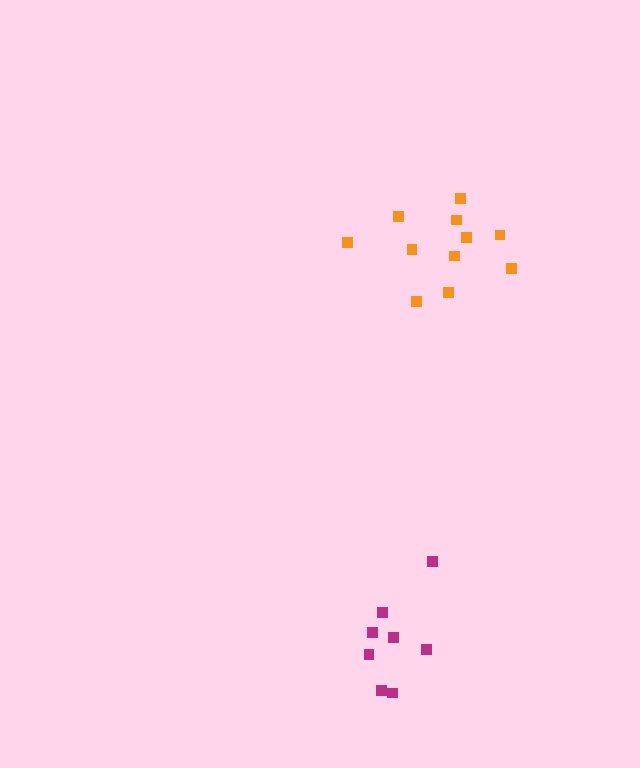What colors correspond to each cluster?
The clusters are colored: orange, magenta.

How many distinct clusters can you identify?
There are 2 distinct clusters.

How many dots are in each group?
Group 1: 11 dots, Group 2: 8 dots (19 total).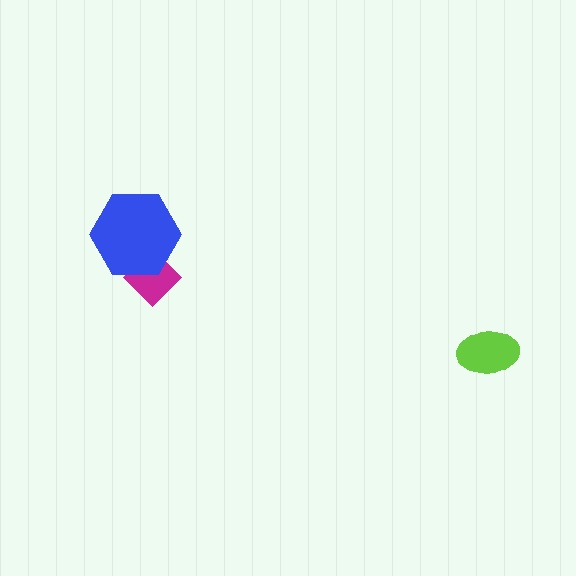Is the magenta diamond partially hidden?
Yes, it is partially covered by another shape.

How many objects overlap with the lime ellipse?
0 objects overlap with the lime ellipse.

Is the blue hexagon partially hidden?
No, no other shape covers it.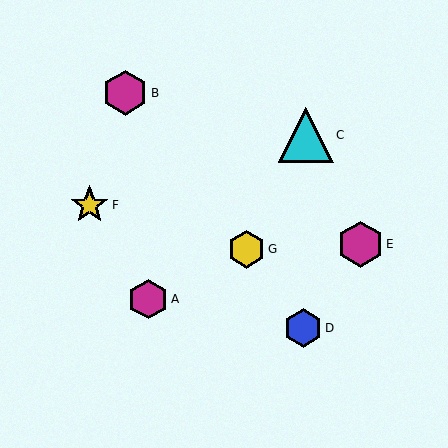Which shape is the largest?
The cyan triangle (labeled C) is the largest.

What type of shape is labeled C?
Shape C is a cyan triangle.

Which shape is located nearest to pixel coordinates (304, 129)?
The cyan triangle (labeled C) at (306, 135) is nearest to that location.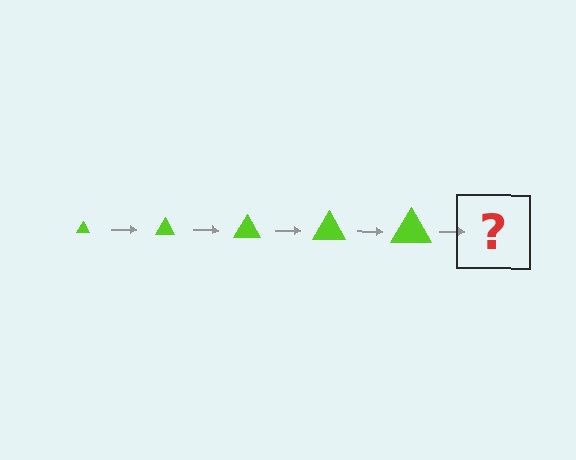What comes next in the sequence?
The next element should be a lime triangle, larger than the previous one.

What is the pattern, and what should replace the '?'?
The pattern is that the triangle gets progressively larger each step. The '?' should be a lime triangle, larger than the previous one.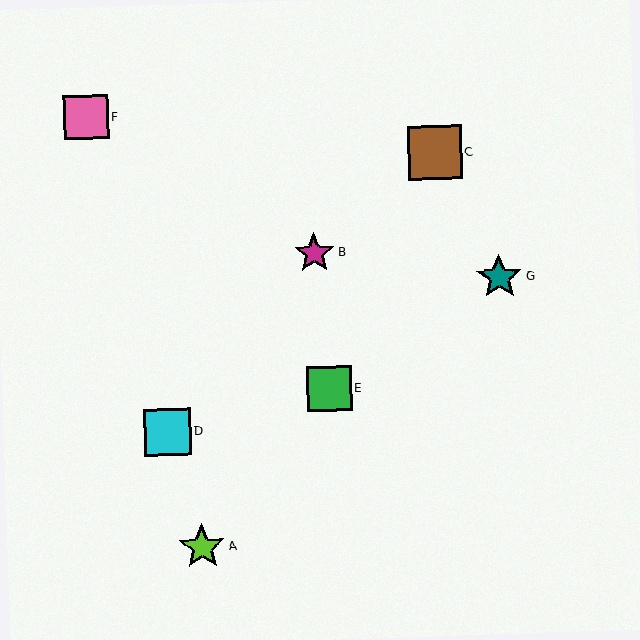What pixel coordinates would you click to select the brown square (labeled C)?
Click at (435, 153) to select the brown square C.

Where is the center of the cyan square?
The center of the cyan square is at (167, 432).